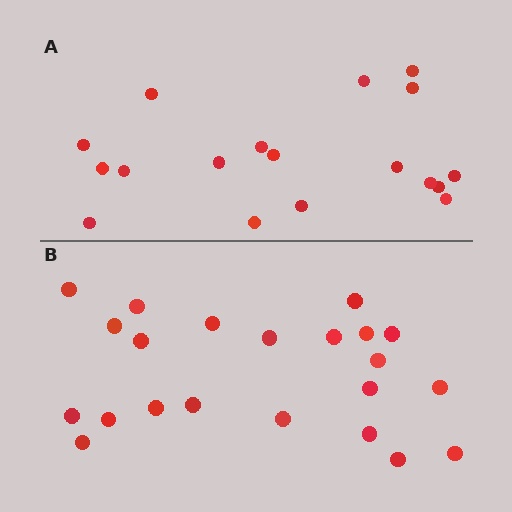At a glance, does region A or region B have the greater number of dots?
Region B (the bottom region) has more dots.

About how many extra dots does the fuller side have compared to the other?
Region B has about 4 more dots than region A.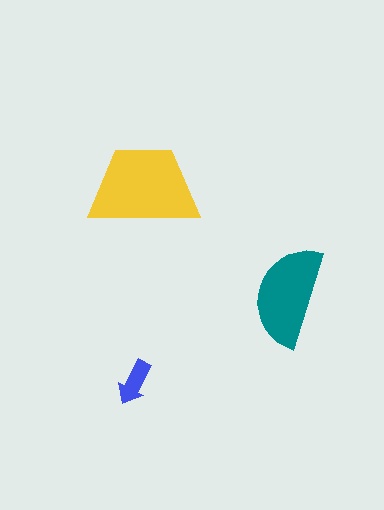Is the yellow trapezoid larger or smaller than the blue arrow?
Larger.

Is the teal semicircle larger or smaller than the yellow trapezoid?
Smaller.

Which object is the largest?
The yellow trapezoid.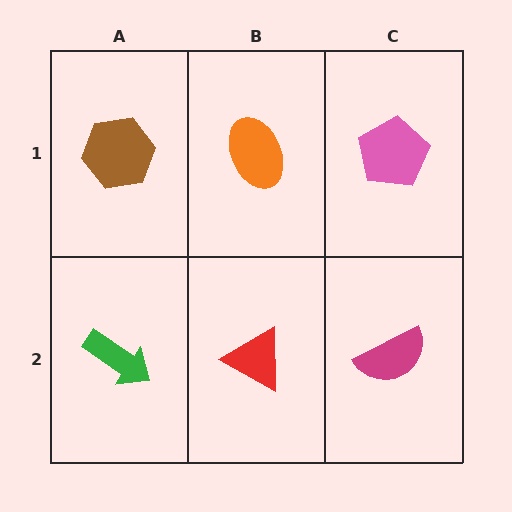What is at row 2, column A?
A green arrow.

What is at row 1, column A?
A brown hexagon.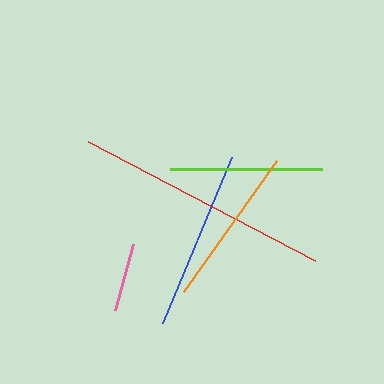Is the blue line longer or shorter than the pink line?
The blue line is longer than the pink line.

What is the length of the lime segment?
The lime segment is approximately 152 pixels long.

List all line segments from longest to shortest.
From longest to shortest: red, blue, orange, lime, pink.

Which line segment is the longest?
The red line is the longest at approximately 256 pixels.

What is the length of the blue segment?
The blue segment is approximately 180 pixels long.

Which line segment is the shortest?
The pink line is the shortest at approximately 68 pixels.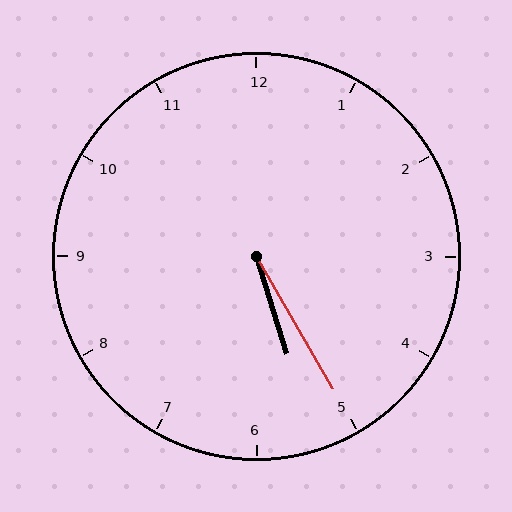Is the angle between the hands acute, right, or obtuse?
It is acute.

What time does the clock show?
5:25.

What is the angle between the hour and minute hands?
Approximately 12 degrees.